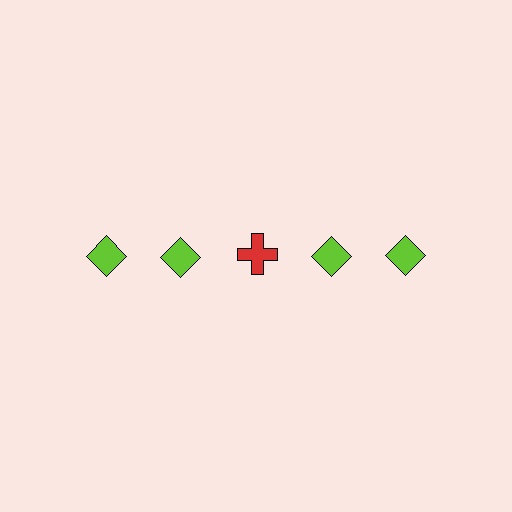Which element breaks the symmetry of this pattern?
The red cross in the top row, center column breaks the symmetry. All other shapes are lime diamonds.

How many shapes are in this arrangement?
There are 5 shapes arranged in a grid pattern.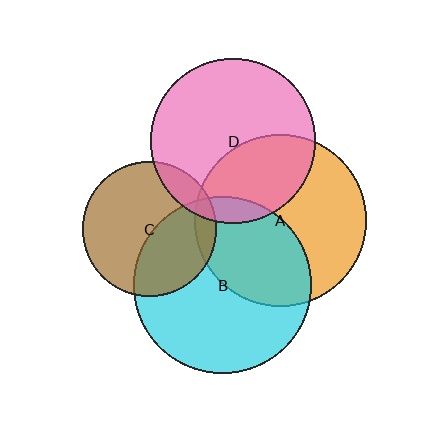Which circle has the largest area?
Circle B (cyan).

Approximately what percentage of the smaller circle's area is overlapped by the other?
Approximately 10%.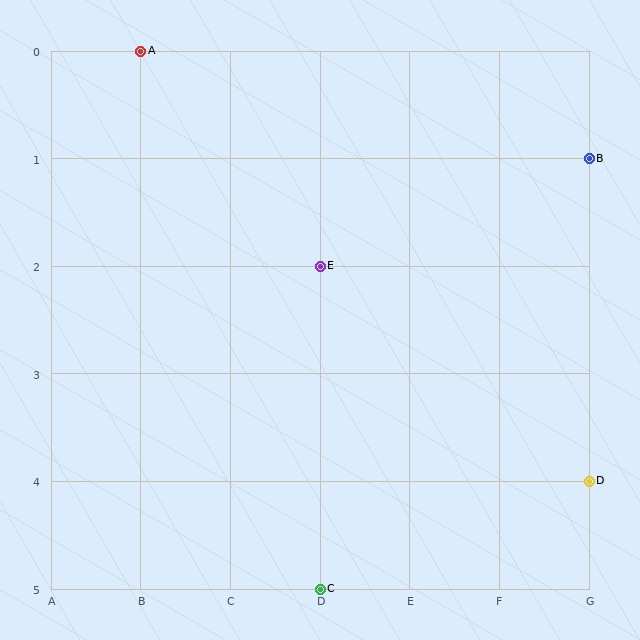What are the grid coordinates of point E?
Point E is at grid coordinates (D, 2).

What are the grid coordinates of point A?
Point A is at grid coordinates (B, 0).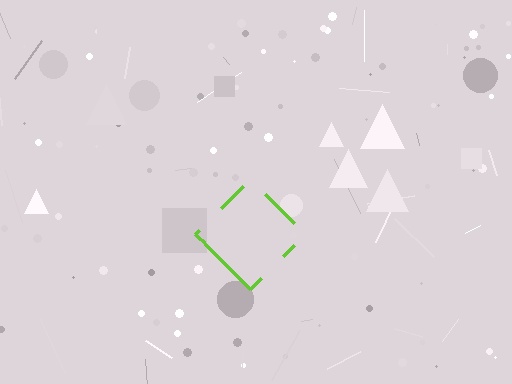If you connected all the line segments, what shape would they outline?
They would outline a diamond.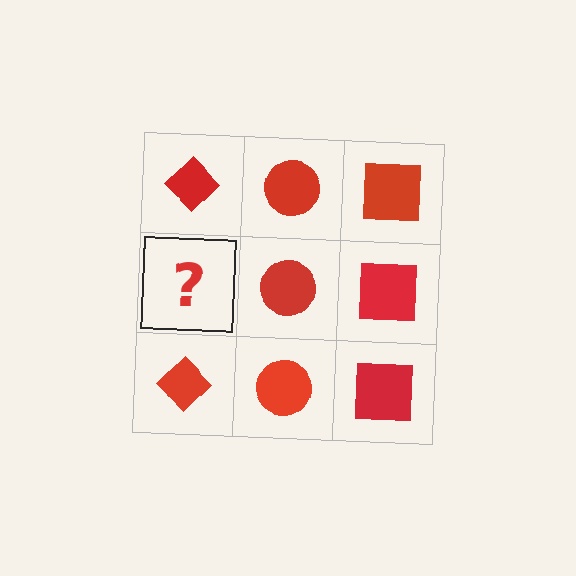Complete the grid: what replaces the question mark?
The question mark should be replaced with a red diamond.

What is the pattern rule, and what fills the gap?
The rule is that each column has a consistent shape. The gap should be filled with a red diamond.